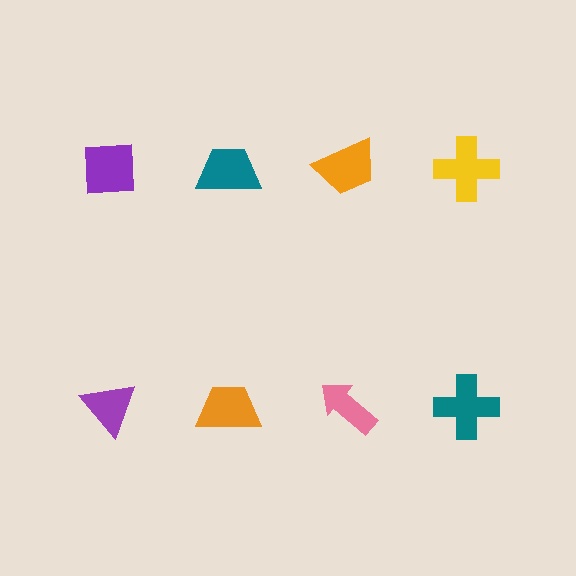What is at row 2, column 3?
A pink arrow.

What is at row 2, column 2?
An orange trapezoid.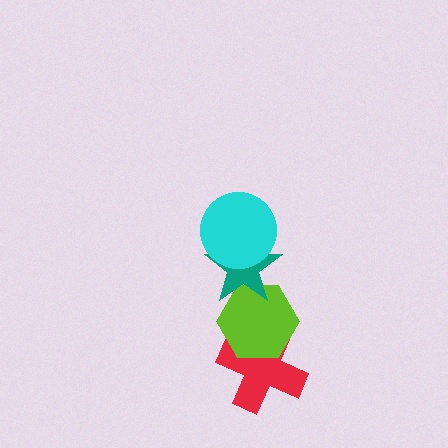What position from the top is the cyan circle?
The cyan circle is 1st from the top.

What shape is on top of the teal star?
The cyan circle is on top of the teal star.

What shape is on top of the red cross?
The lime hexagon is on top of the red cross.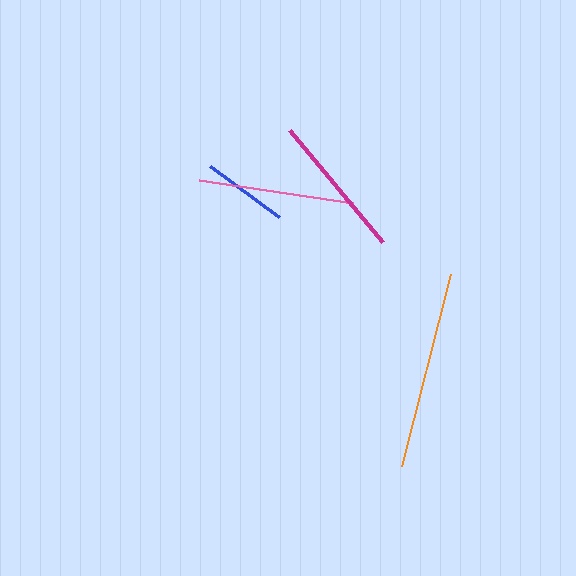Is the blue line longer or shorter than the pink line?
The pink line is longer than the blue line.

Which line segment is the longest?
The orange line is the longest at approximately 198 pixels.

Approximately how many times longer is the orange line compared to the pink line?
The orange line is approximately 1.3 times the length of the pink line.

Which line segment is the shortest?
The blue line is the shortest at approximately 86 pixels.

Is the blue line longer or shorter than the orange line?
The orange line is longer than the blue line.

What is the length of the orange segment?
The orange segment is approximately 198 pixels long.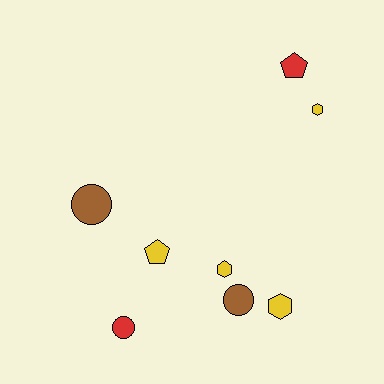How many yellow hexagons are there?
There are 3 yellow hexagons.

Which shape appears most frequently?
Circle, with 3 objects.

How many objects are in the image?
There are 8 objects.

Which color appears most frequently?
Yellow, with 4 objects.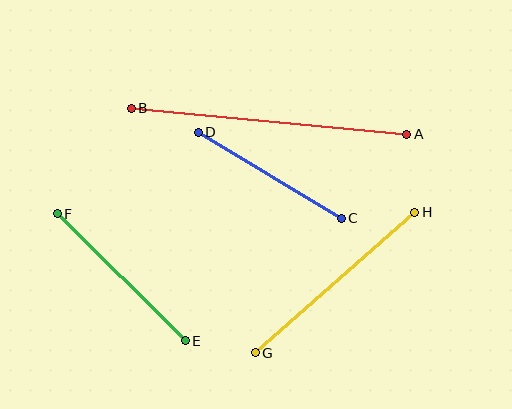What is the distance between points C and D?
The distance is approximately 167 pixels.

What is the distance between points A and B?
The distance is approximately 277 pixels.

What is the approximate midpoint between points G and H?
The midpoint is at approximately (335, 282) pixels.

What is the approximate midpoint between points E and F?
The midpoint is at approximately (121, 277) pixels.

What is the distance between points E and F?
The distance is approximately 181 pixels.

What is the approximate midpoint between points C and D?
The midpoint is at approximately (270, 175) pixels.